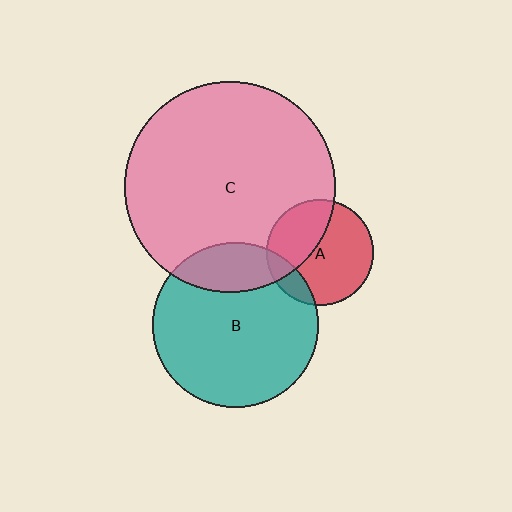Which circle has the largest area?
Circle C (pink).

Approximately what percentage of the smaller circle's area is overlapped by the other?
Approximately 15%.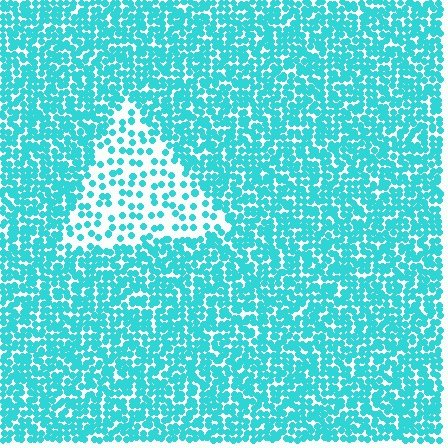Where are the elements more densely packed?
The elements are more densely packed outside the triangle boundary.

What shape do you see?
I see a triangle.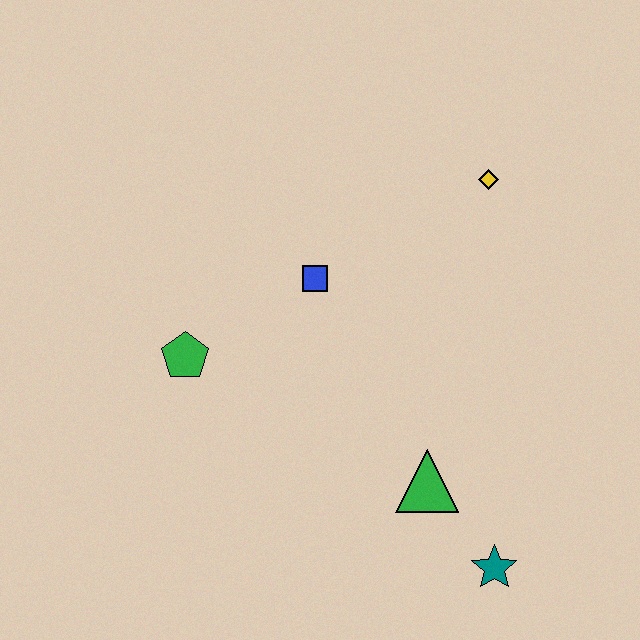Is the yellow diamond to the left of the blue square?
No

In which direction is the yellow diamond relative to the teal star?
The yellow diamond is above the teal star.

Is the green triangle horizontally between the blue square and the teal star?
Yes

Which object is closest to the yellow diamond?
The blue square is closest to the yellow diamond.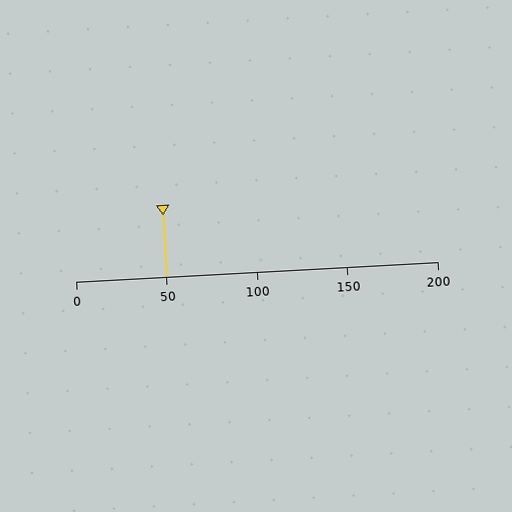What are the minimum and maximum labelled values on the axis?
The axis runs from 0 to 200.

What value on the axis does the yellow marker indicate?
The marker indicates approximately 50.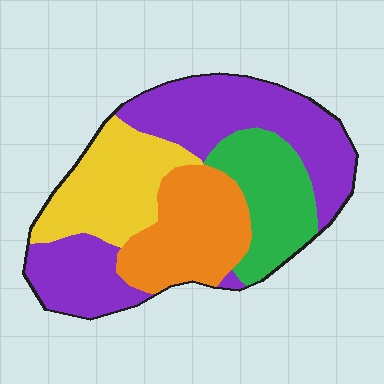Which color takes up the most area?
Purple, at roughly 40%.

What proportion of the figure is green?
Green takes up about one sixth (1/6) of the figure.